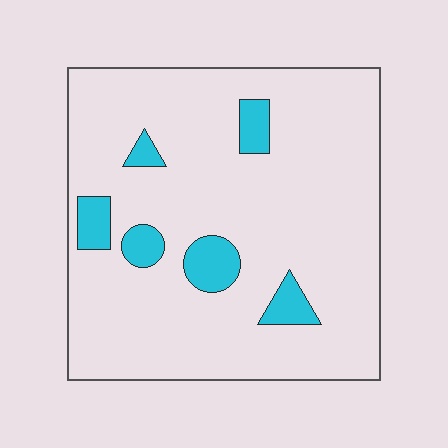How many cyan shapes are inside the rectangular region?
6.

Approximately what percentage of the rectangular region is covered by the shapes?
Approximately 10%.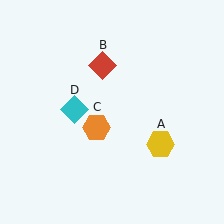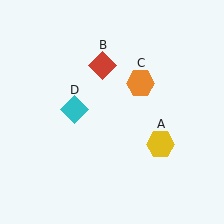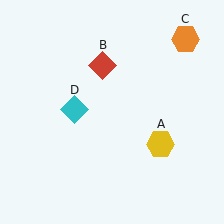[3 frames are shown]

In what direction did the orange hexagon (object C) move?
The orange hexagon (object C) moved up and to the right.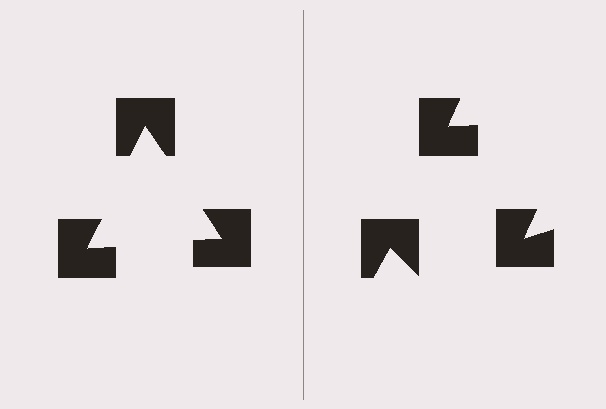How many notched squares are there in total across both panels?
6 — 3 on each side.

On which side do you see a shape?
An illusory triangle appears on the left side. On the right side the wedge cuts are rotated, so no coherent shape forms.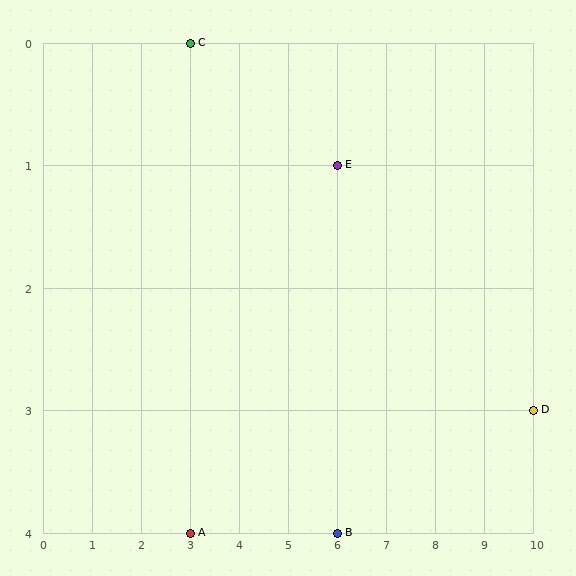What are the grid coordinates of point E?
Point E is at grid coordinates (6, 1).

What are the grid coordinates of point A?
Point A is at grid coordinates (3, 4).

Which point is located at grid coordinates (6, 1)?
Point E is at (6, 1).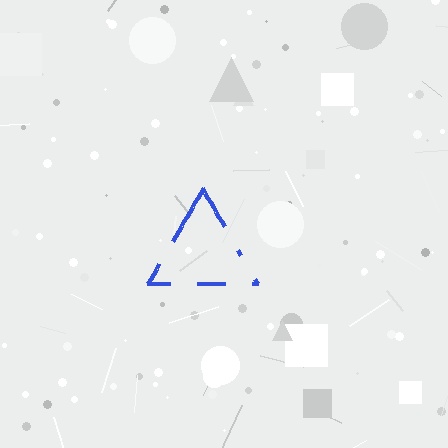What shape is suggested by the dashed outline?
The dashed outline suggests a triangle.